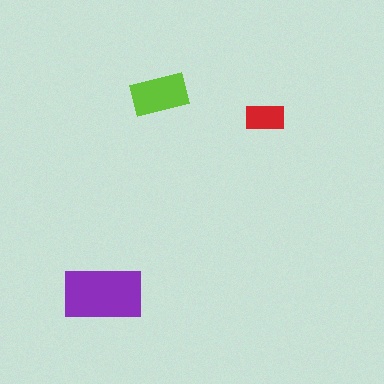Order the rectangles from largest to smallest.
the purple one, the lime one, the red one.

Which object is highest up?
The lime rectangle is topmost.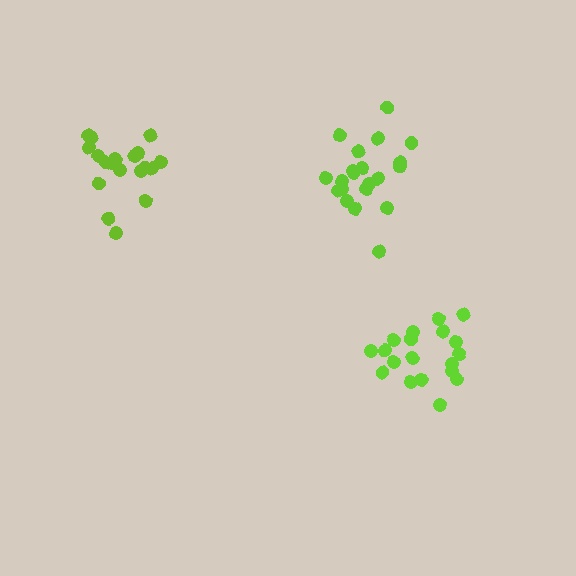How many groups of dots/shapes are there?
There are 3 groups.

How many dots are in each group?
Group 1: 19 dots, Group 2: 19 dots, Group 3: 21 dots (59 total).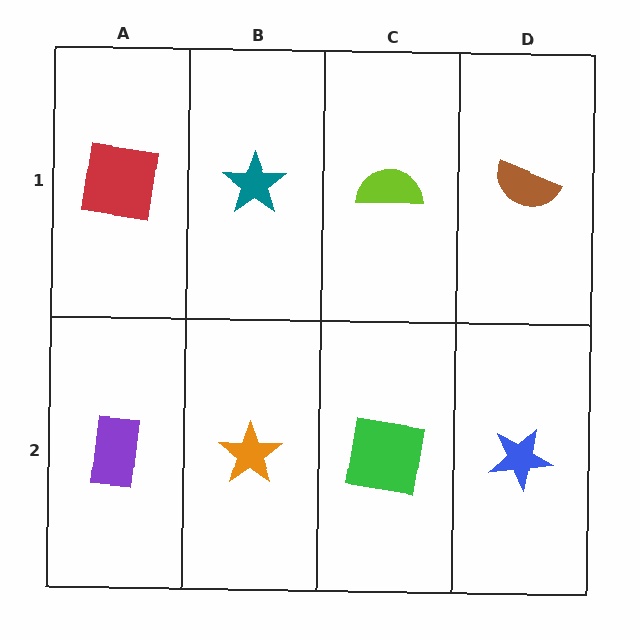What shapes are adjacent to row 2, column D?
A brown semicircle (row 1, column D), a green square (row 2, column C).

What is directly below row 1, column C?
A green square.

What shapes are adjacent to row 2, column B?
A teal star (row 1, column B), a purple rectangle (row 2, column A), a green square (row 2, column C).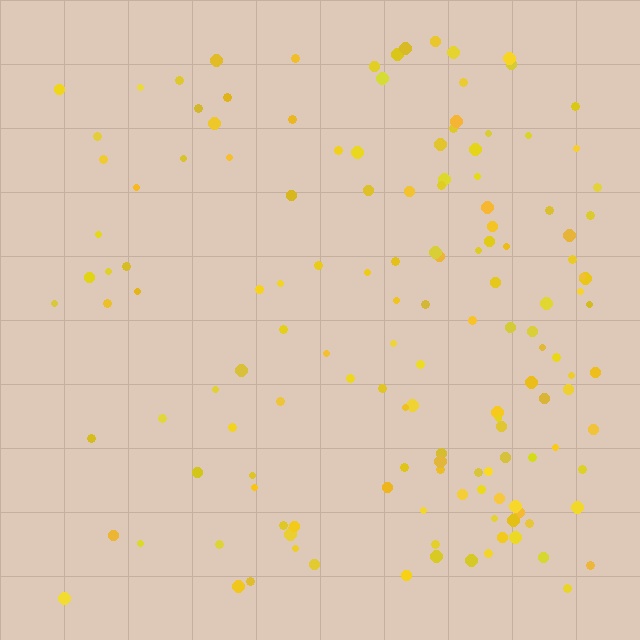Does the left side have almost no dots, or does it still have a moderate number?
Still a moderate number, just noticeably fewer than the right.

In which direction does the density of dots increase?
From left to right, with the right side densest.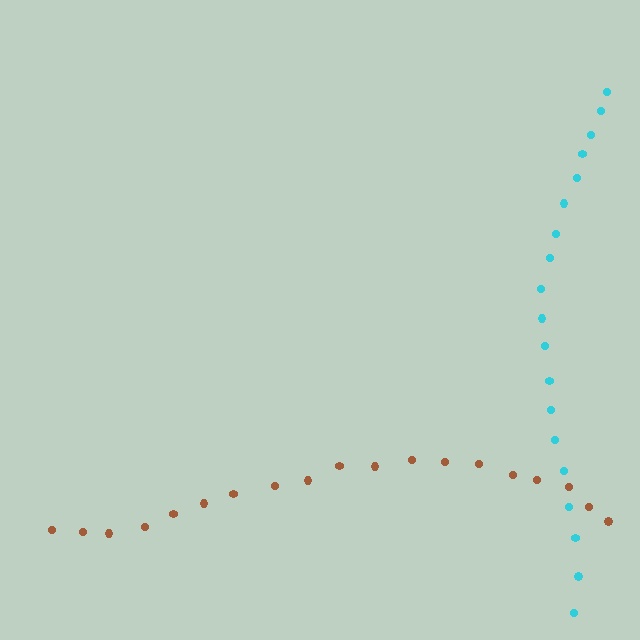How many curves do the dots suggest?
There are 2 distinct paths.